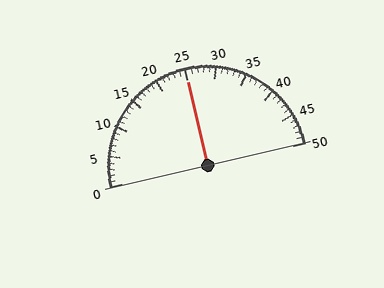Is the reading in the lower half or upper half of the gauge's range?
The reading is in the upper half of the range (0 to 50).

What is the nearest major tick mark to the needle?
The nearest major tick mark is 25.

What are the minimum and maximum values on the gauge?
The gauge ranges from 0 to 50.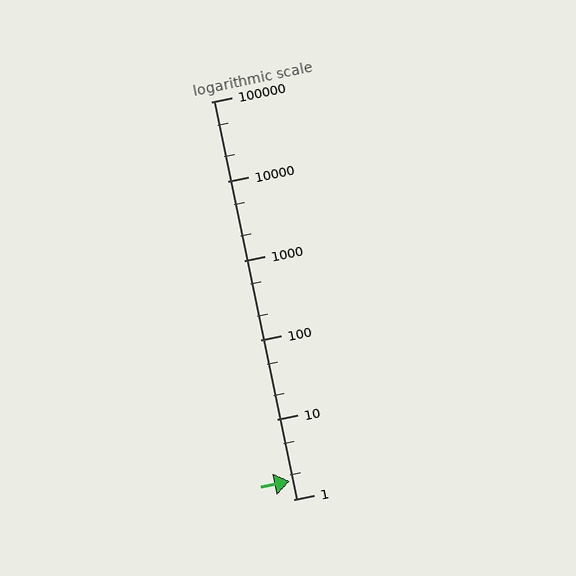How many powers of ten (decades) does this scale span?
The scale spans 5 decades, from 1 to 100000.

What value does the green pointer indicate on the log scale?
The pointer indicates approximately 1.7.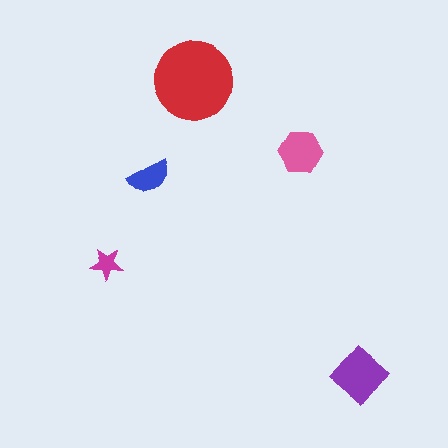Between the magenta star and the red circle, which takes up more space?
The red circle.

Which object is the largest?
The red circle.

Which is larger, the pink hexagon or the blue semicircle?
The pink hexagon.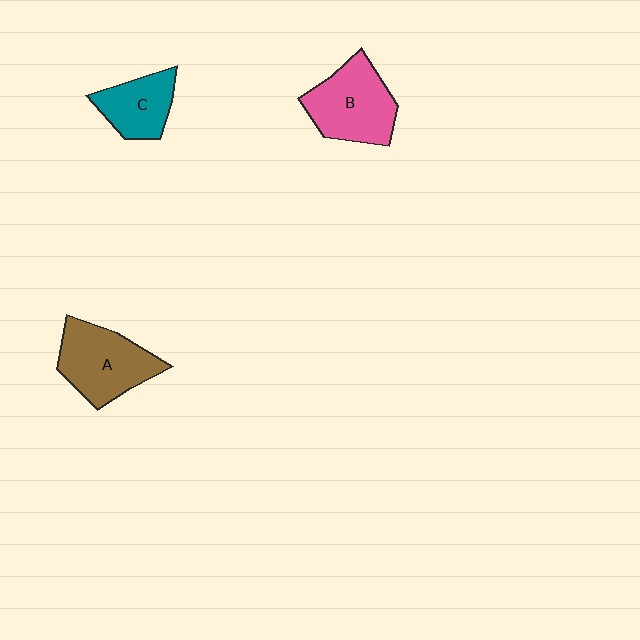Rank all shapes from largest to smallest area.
From largest to smallest: B (pink), A (brown), C (teal).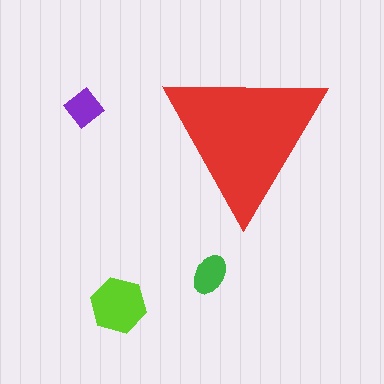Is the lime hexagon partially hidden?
No, the lime hexagon is fully visible.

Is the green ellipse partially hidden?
No, the green ellipse is fully visible.